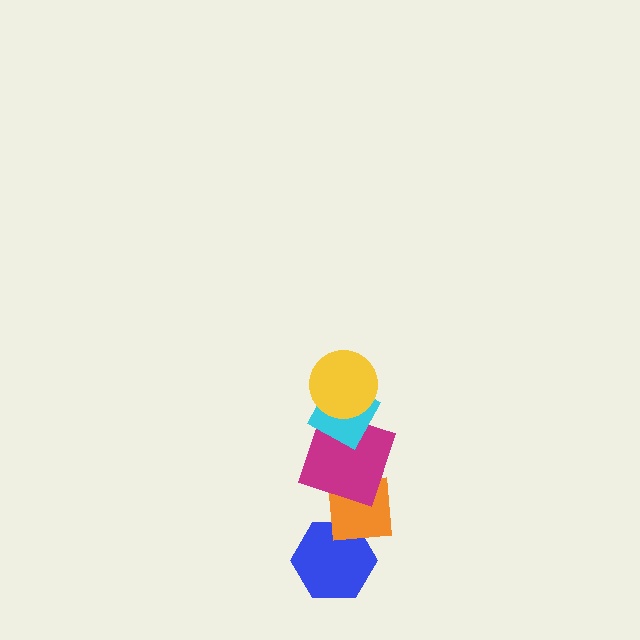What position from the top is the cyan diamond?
The cyan diamond is 2nd from the top.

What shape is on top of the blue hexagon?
The orange square is on top of the blue hexagon.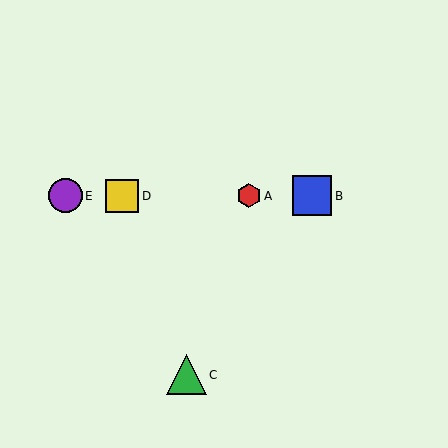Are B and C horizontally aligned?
No, B is at y≈196 and C is at y≈375.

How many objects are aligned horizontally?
4 objects (A, B, D, E) are aligned horizontally.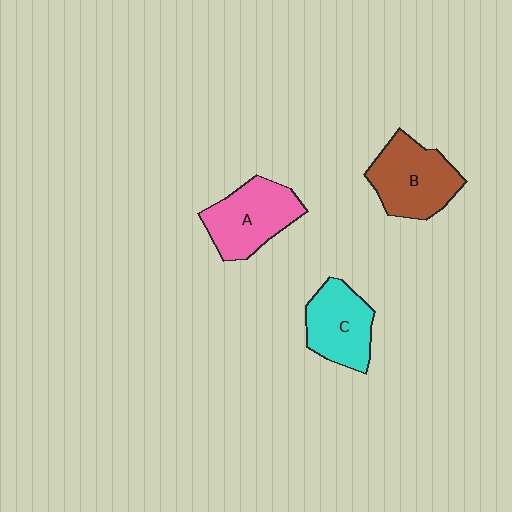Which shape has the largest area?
Shape B (brown).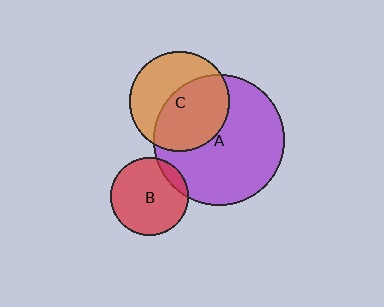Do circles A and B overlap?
Yes.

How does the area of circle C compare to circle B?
Approximately 1.6 times.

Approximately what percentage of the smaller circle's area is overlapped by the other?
Approximately 10%.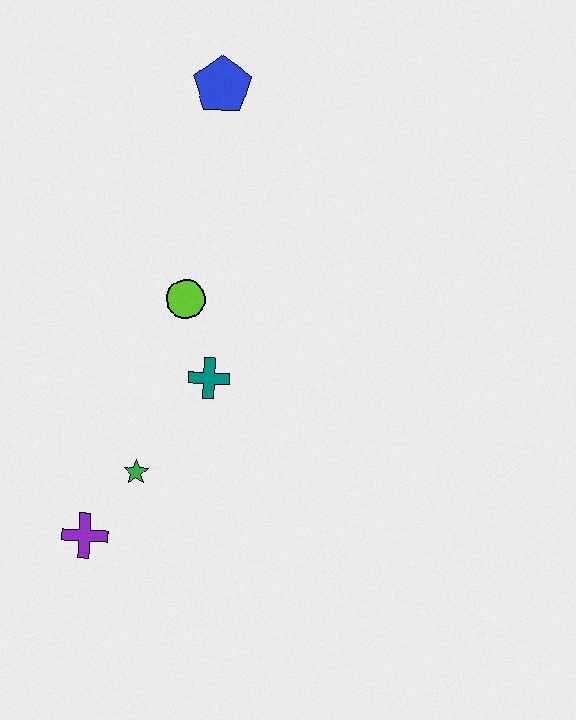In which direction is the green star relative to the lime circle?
The green star is below the lime circle.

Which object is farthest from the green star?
The blue pentagon is farthest from the green star.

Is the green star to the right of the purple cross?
Yes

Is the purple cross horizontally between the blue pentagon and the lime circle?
No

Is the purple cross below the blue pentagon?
Yes